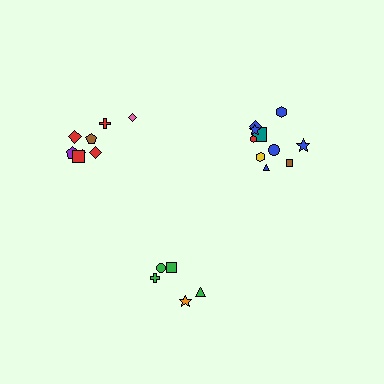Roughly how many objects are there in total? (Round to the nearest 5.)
Roughly 25 objects in total.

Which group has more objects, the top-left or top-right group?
The top-right group.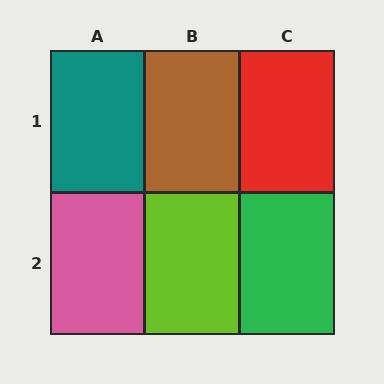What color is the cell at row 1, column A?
Teal.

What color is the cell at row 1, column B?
Brown.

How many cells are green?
1 cell is green.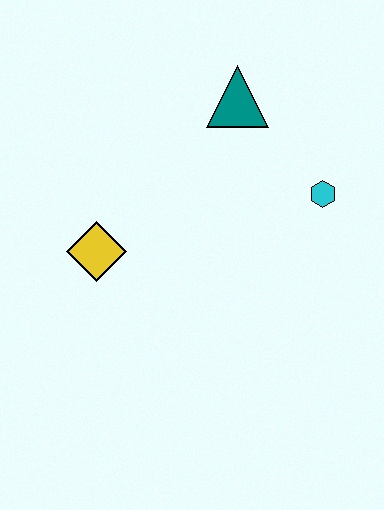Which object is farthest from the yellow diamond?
The cyan hexagon is farthest from the yellow diamond.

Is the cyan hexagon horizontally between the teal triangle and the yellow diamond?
No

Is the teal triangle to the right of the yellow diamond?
Yes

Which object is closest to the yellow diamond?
The teal triangle is closest to the yellow diamond.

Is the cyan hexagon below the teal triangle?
Yes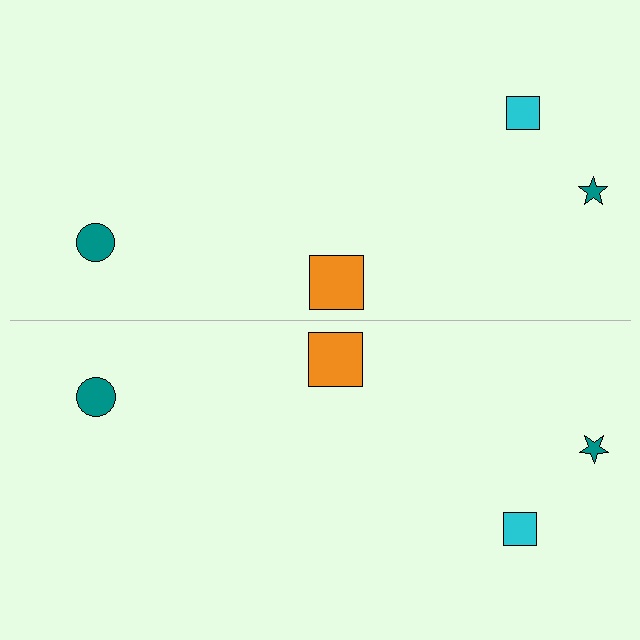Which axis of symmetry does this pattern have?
The pattern has a horizontal axis of symmetry running through the center of the image.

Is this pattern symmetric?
Yes, this pattern has bilateral (reflection) symmetry.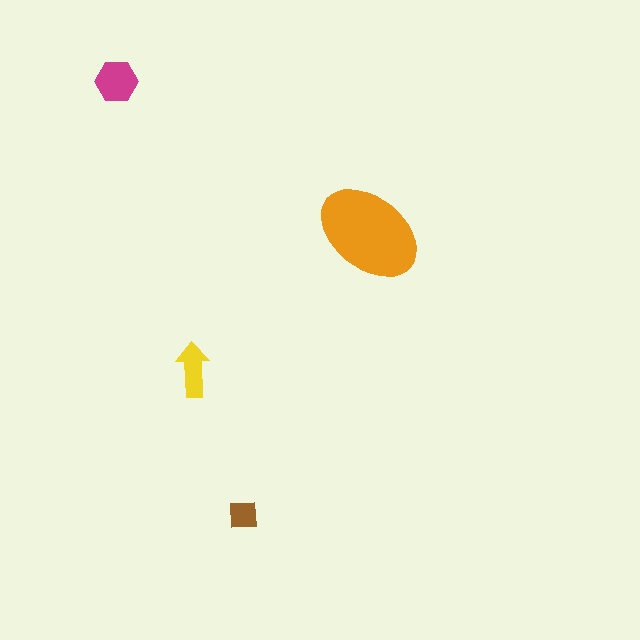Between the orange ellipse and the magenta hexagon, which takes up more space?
The orange ellipse.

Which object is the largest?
The orange ellipse.